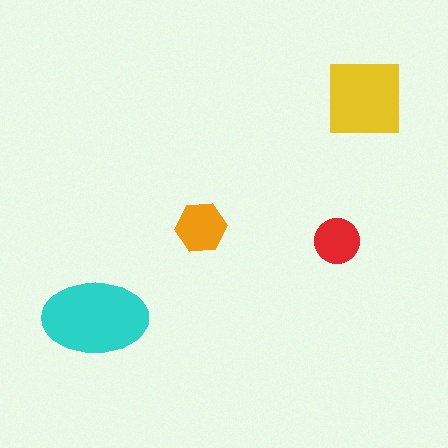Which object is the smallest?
The red circle.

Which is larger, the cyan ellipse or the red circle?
The cyan ellipse.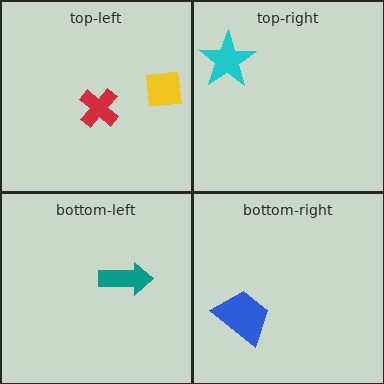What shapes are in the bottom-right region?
The blue trapezoid.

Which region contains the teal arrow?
The bottom-left region.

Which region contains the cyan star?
The top-right region.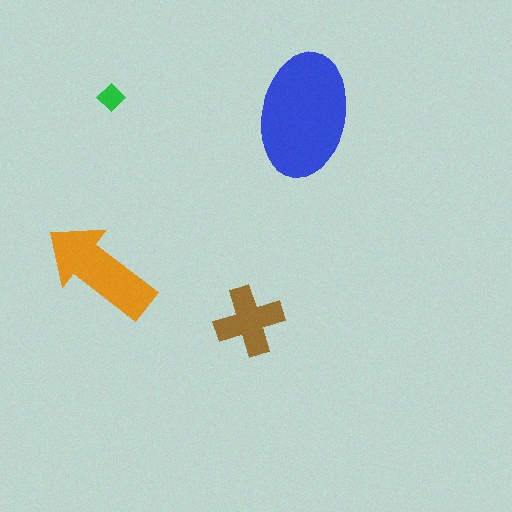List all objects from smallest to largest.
The green diamond, the brown cross, the orange arrow, the blue ellipse.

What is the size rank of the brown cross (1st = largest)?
3rd.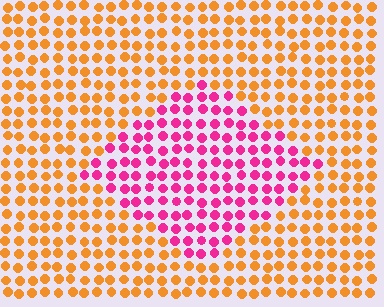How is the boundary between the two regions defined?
The boundary is defined purely by a slight shift in hue (about 65 degrees). Spacing, size, and orientation are identical on both sides.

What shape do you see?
I see a diamond.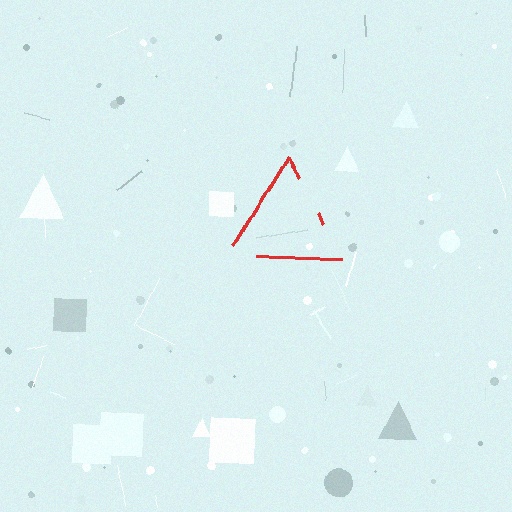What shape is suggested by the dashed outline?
The dashed outline suggests a triangle.